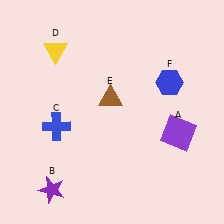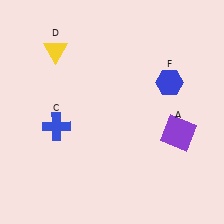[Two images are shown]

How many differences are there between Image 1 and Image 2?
There are 2 differences between the two images.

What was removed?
The brown triangle (E), the purple star (B) were removed in Image 2.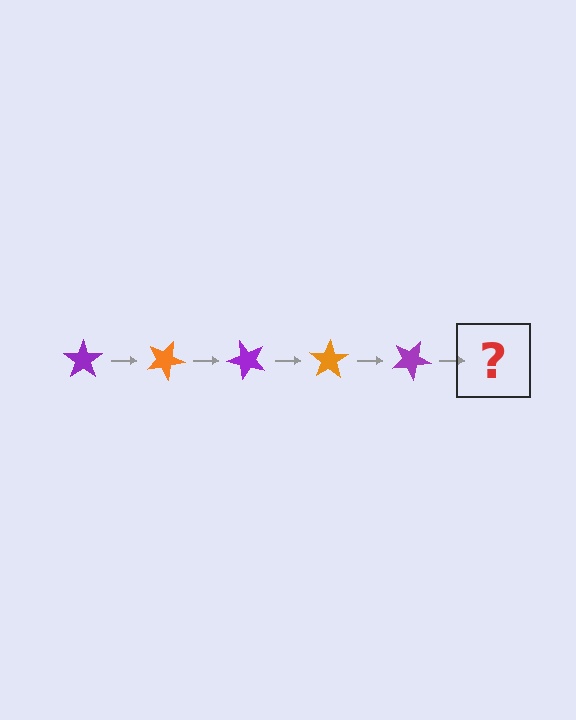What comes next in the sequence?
The next element should be an orange star, rotated 125 degrees from the start.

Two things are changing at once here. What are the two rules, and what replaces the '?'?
The two rules are that it rotates 25 degrees each step and the color cycles through purple and orange. The '?' should be an orange star, rotated 125 degrees from the start.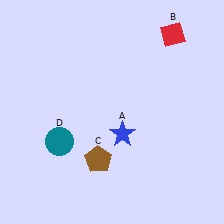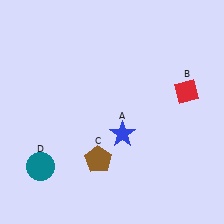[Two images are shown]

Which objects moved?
The objects that moved are: the red diamond (B), the teal circle (D).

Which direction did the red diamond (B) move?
The red diamond (B) moved down.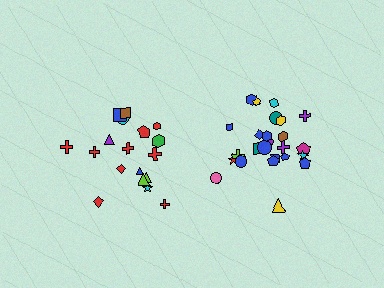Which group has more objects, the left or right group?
The right group.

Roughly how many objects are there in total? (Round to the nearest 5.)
Roughly 45 objects in total.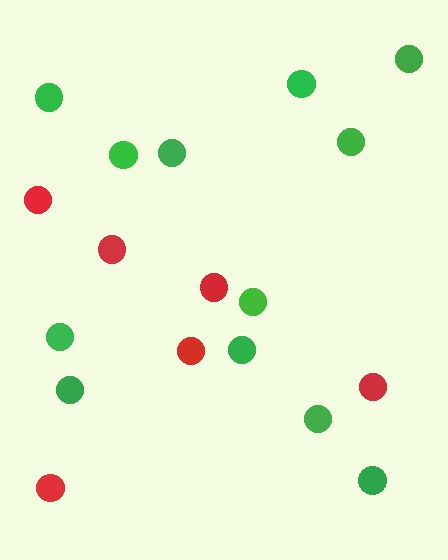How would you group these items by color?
There are 2 groups: one group of red circles (6) and one group of green circles (12).